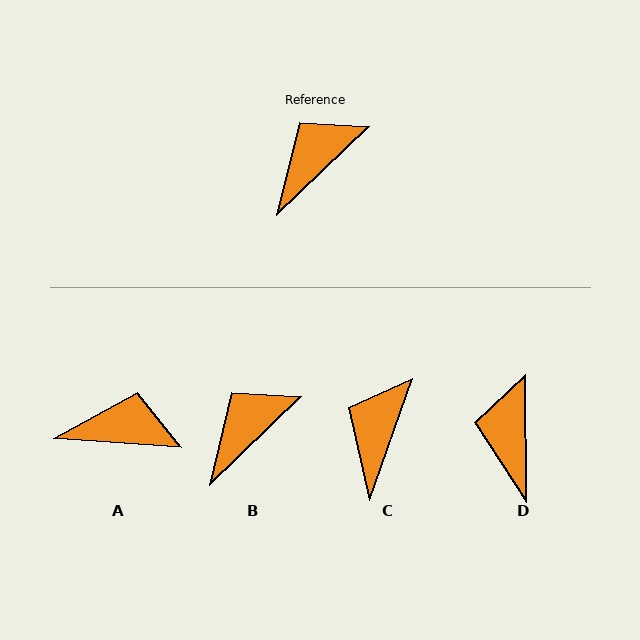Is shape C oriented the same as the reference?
No, it is off by about 27 degrees.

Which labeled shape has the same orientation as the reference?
B.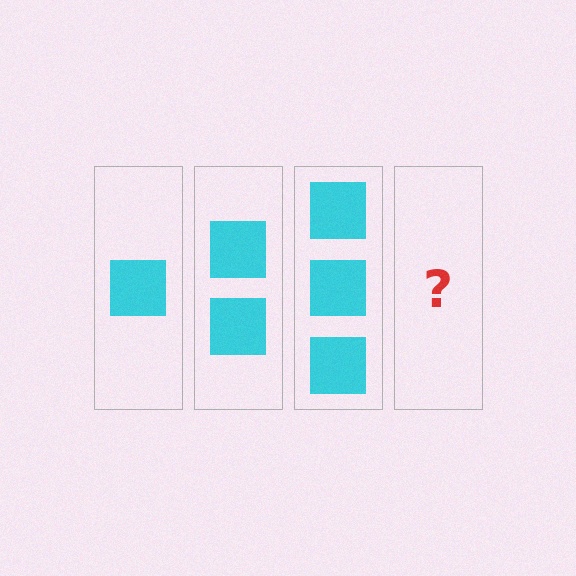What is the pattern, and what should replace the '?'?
The pattern is that each step adds one more square. The '?' should be 4 squares.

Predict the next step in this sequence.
The next step is 4 squares.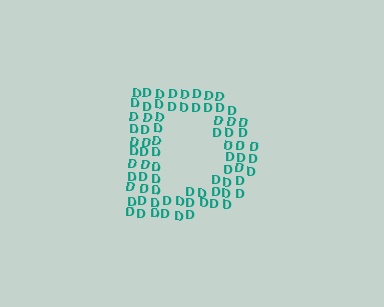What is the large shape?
The large shape is the letter D.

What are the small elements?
The small elements are letter D's.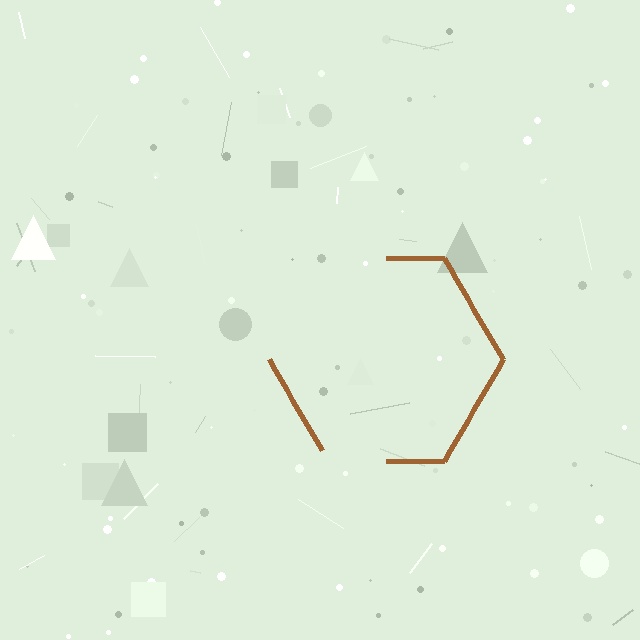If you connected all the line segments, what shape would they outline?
They would outline a hexagon.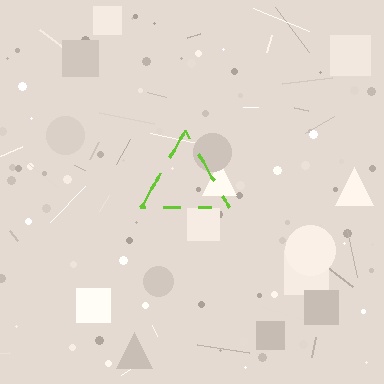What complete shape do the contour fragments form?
The contour fragments form a triangle.